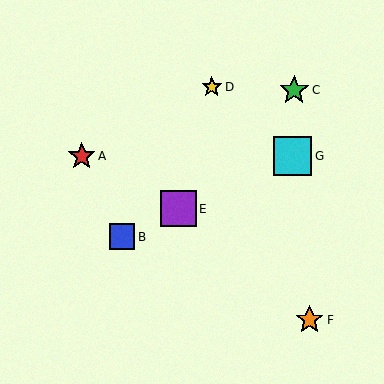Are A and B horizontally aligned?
No, A is at y≈156 and B is at y≈237.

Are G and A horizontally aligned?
Yes, both are at y≈156.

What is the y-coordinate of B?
Object B is at y≈237.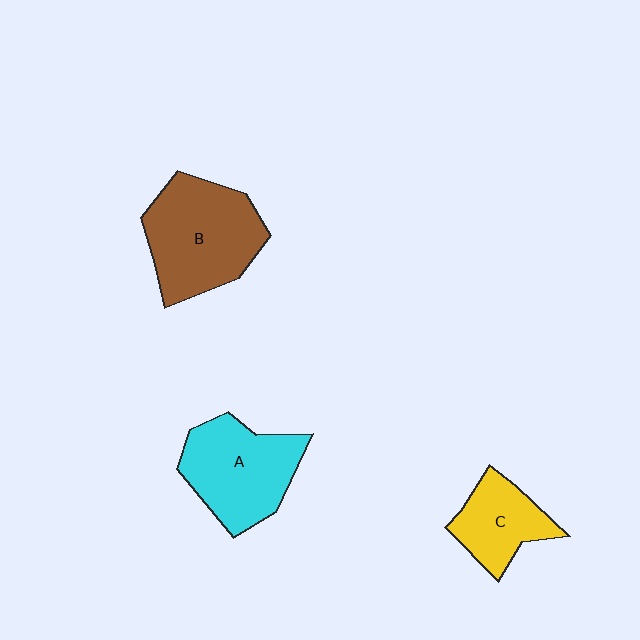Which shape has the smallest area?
Shape C (yellow).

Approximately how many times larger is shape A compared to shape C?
Approximately 1.5 times.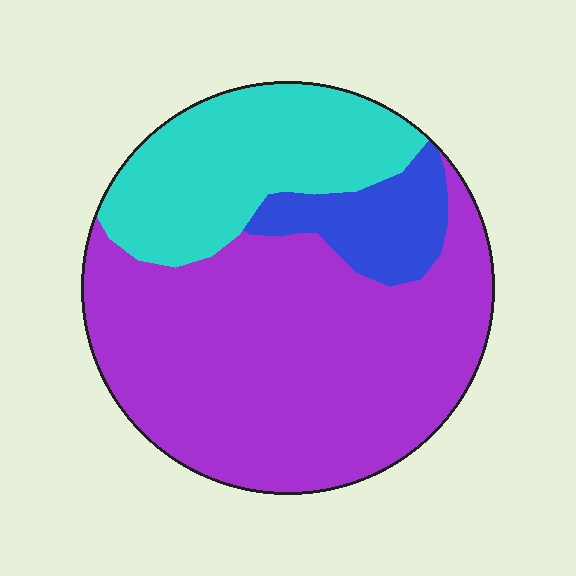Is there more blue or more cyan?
Cyan.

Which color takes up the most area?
Purple, at roughly 60%.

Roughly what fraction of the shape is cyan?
Cyan takes up about one quarter (1/4) of the shape.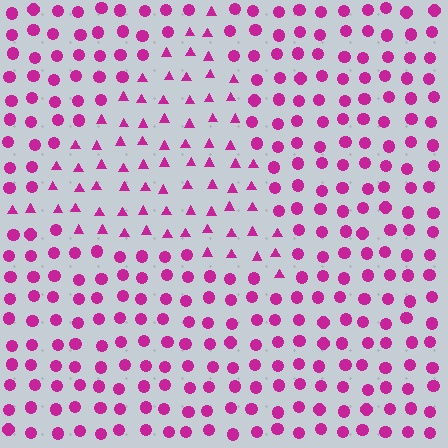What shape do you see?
I see a triangle.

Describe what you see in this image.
The image is filled with small magenta elements arranged in a uniform grid. A triangle-shaped region contains triangles, while the surrounding area contains circles. The boundary is defined purely by the change in element shape.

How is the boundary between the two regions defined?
The boundary is defined by a change in element shape: triangles inside vs. circles outside. All elements share the same color and spacing.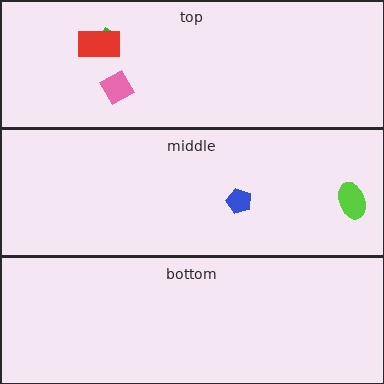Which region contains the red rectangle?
The top region.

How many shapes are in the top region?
3.